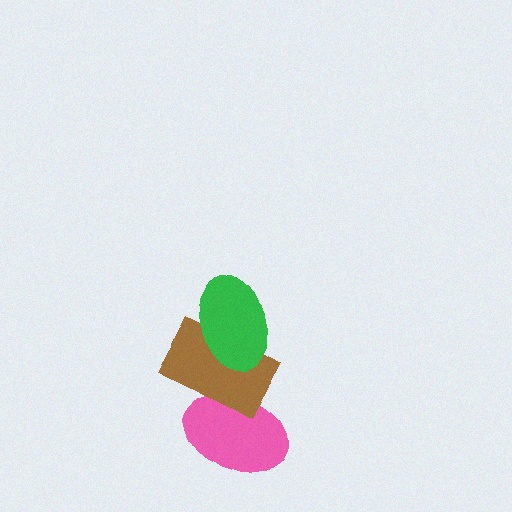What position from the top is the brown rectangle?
The brown rectangle is 2nd from the top.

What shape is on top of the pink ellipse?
The brown rectangle is on top of the pink ellipse.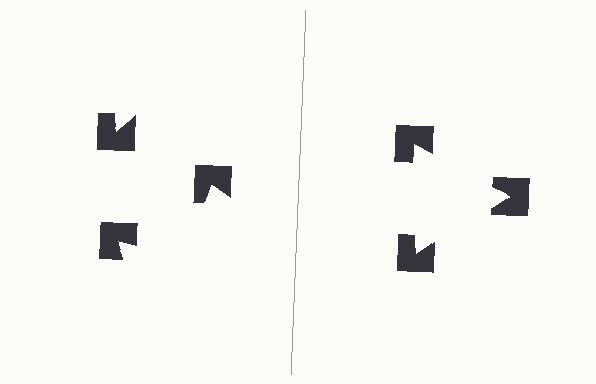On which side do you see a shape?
An illusory triangle appears on the right side. On the left side the wedge cuts are rotated, so no coherent shape forms.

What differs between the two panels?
The notched squares are positioned identically on both sides; only the wedge orientations differ. On the right they align to a triangle; on the left they are misaligned.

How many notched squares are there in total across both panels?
6 — 3 on each side.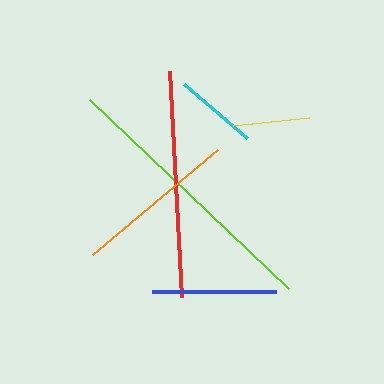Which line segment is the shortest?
The yellow line is the shortest at approximately 76 pixels.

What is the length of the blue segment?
The blue segment is approximately 124 pixels long.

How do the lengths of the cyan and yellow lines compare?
The cyan and yellow lines are approximately the same length.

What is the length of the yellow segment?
The yellow segment is approximately 76 pixels long.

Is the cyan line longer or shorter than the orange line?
The orange line is longer than the cyan line.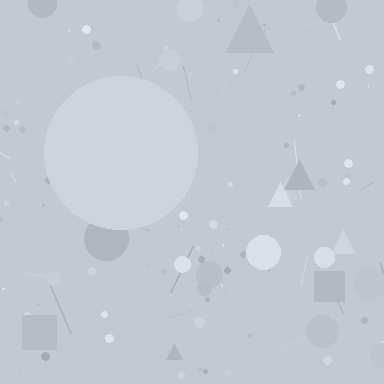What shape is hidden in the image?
A circle is hidden in the image.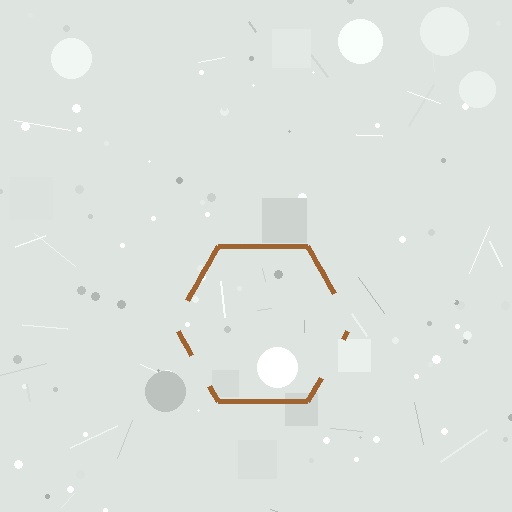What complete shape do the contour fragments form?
The contour fragments form a hexagon.